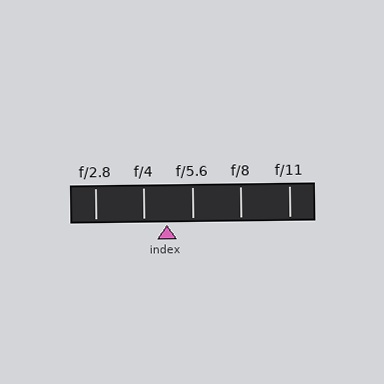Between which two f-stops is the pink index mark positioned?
The index mark is between f/4 and f/5.6.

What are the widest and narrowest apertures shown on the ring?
The widest aperture shown is f/2.8 and the narrowest is f/11.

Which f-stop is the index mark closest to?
The index mark is closest to f/4.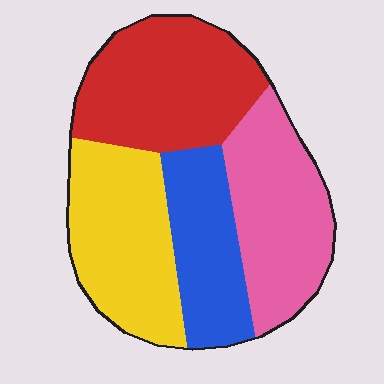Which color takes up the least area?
Blue, at roughly 20%.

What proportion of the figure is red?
Red covers around 30% of the figure.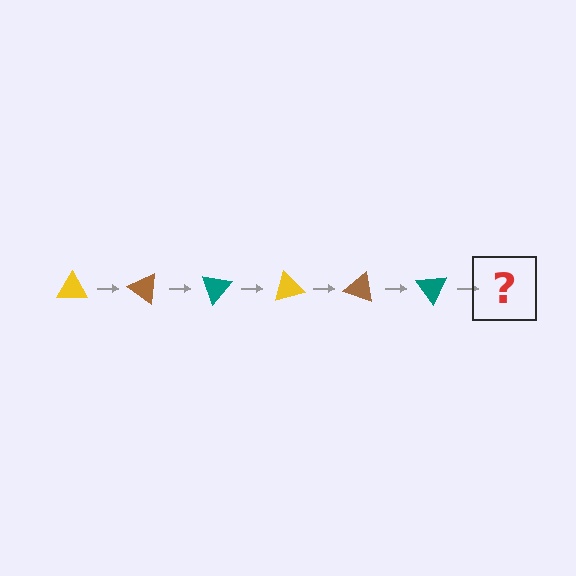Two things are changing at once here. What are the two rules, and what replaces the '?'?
The two rules are that it rotates 35 degrees each step and the color cycles through yellow, brown, and teal. The '?' should be a yellow triangle, rotated 210 degrees from the start.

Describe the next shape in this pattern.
It should be a yellow triangle, rotated 210 degrees from the start.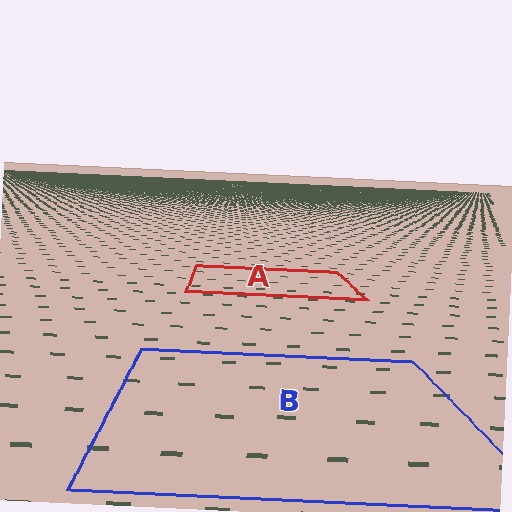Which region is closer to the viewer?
Region B is closer. The texture elements there are larger and more spread out.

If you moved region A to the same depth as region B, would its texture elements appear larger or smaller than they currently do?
They would appear larger. At a closer depth, the same texture elements are projected at a bigger on-screen size.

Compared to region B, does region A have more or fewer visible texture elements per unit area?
Region A has more texture elements per unit area — they are packed more densely because it is farther away.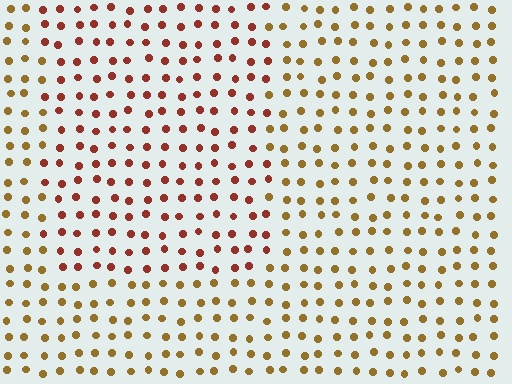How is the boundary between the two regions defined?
The boundary is defined purely by a slight shift in hue (about 38 degrees). Spacing, size, and orientation are identical on both sides.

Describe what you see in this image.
The image is filled with small brown elements in a uniform arrangement. A rectangle-shaped region is visible where the elements are tinted to a slightly different hue, forming a subtle color boundary.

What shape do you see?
I see a rectangle.